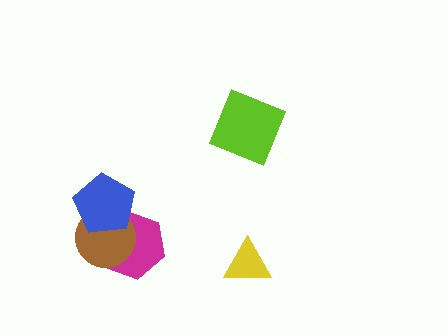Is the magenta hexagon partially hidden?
Yes, it is partially covered by another shape.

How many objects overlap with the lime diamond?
0 objects overlap with the lime diamond.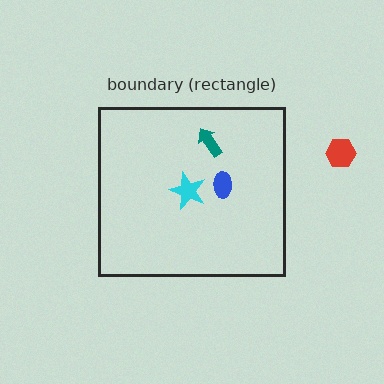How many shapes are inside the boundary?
3 inside, 1 outside.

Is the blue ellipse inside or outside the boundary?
Inside.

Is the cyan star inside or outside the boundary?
Inside.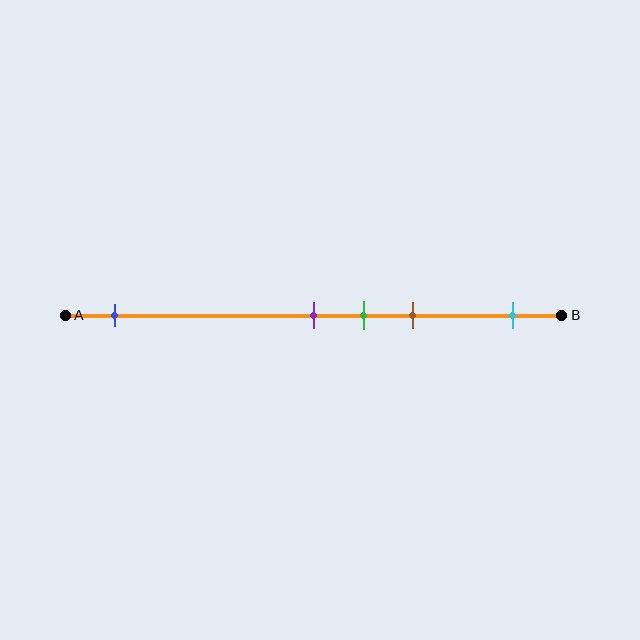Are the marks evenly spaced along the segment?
No, the marks are not evenly spaced.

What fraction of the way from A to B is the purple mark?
The purple mark is approximately 50% (0.5) of the way from A to B.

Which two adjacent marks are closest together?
The purple and green marks are the closest adjacent pair.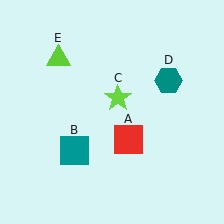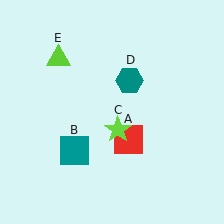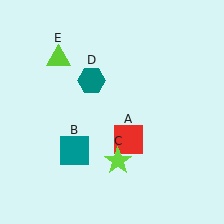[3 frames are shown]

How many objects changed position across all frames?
2 objects changed position: lime star (object C), teal hexagon (object D).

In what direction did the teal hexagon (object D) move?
The teal hexagon (object D) moved left.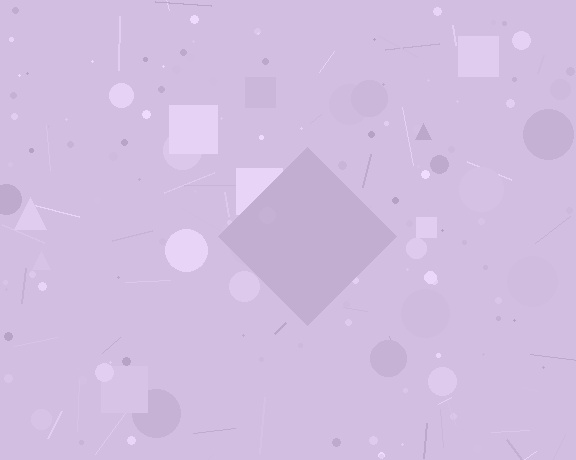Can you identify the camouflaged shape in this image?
The camouflaged shape is a diamond.